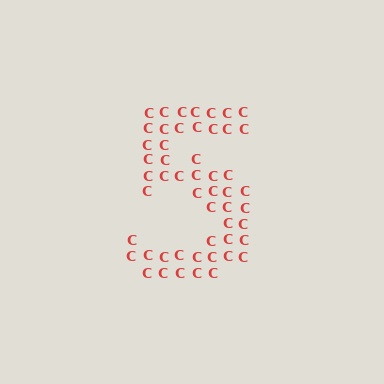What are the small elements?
The small elements are letter C's.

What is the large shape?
The large shape is the digit 5.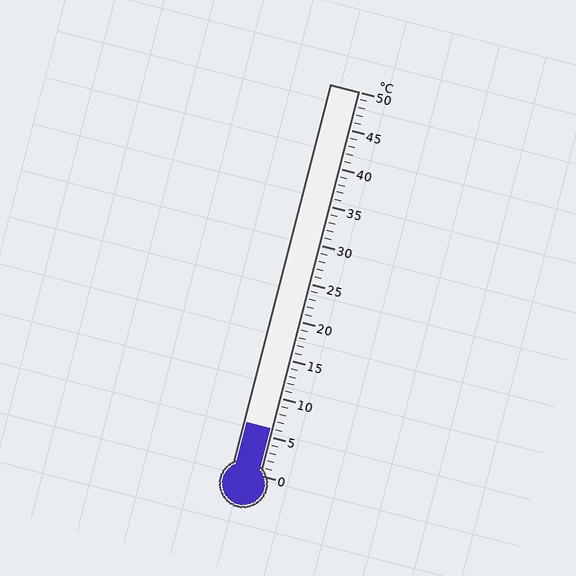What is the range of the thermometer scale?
The thermometer scale ranges from 0°C to 50°C.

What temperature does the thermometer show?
The thermometer shows approximately 6°C.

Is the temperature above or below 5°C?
The temperature is above 5°C.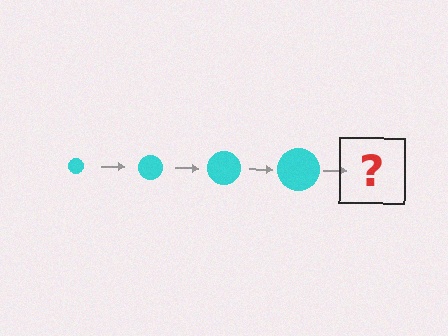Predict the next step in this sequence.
The next step is a cyan circle, larger than the previous one.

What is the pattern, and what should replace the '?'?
The pattern is that the circle gets progressively larger each step. The '?' should be a cyan circle, larger than the previous one.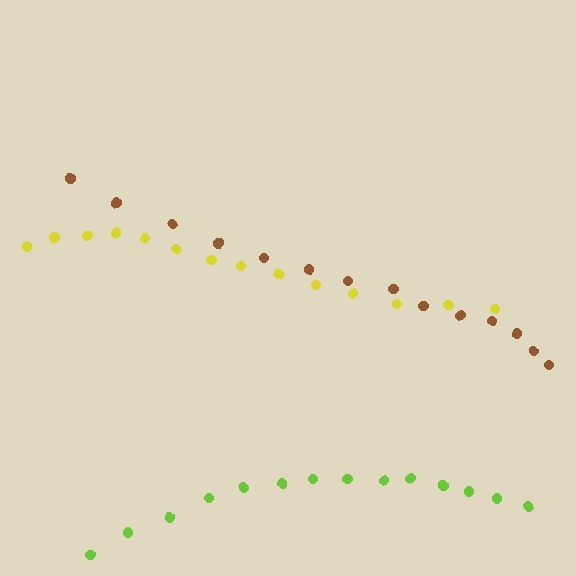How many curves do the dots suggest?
There are 3 distinct paths.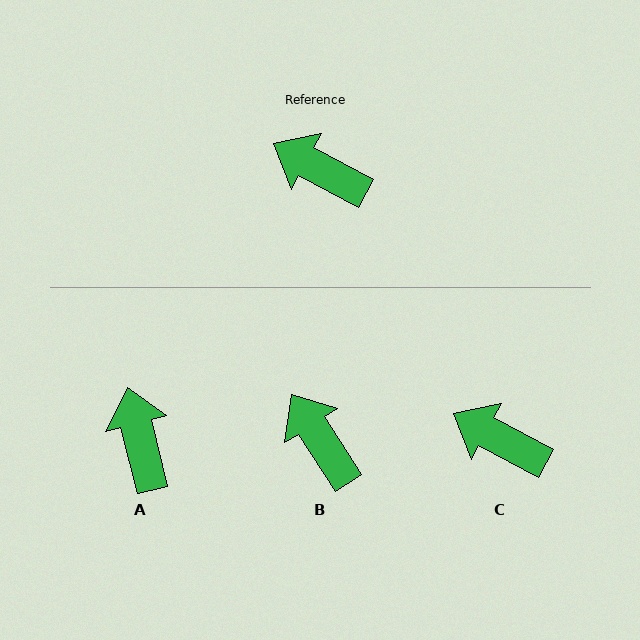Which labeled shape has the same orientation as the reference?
C.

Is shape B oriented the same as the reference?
No, it is off by about 29 degrees.